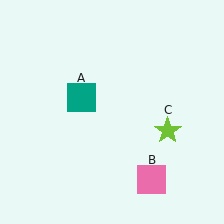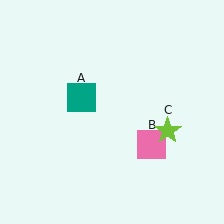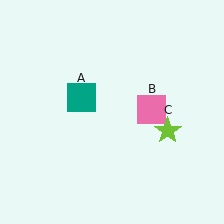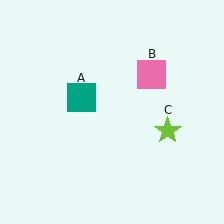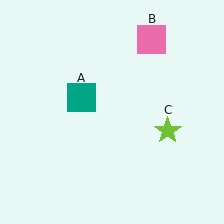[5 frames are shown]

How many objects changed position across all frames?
1 object changed position: pink square (object B).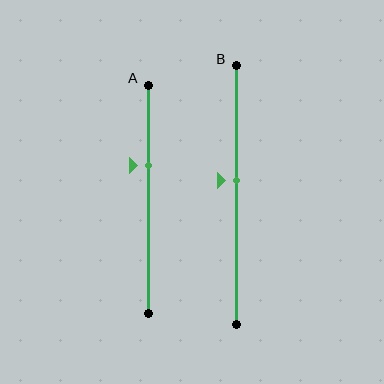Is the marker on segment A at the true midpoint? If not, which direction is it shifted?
No, the marker on segment A is shifted upward by about 15% of the segment length.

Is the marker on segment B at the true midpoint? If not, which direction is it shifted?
No, the marker on segment B is shifted upward by about 6% of the segment length.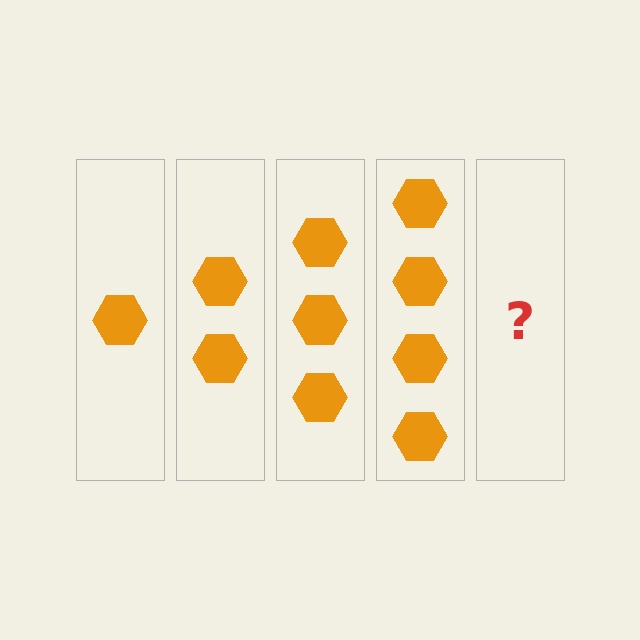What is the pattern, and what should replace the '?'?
The pattern is that each step adds one more hexagon. The '?' should be 5 hexagons.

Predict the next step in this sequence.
The next step is 5 hexagons.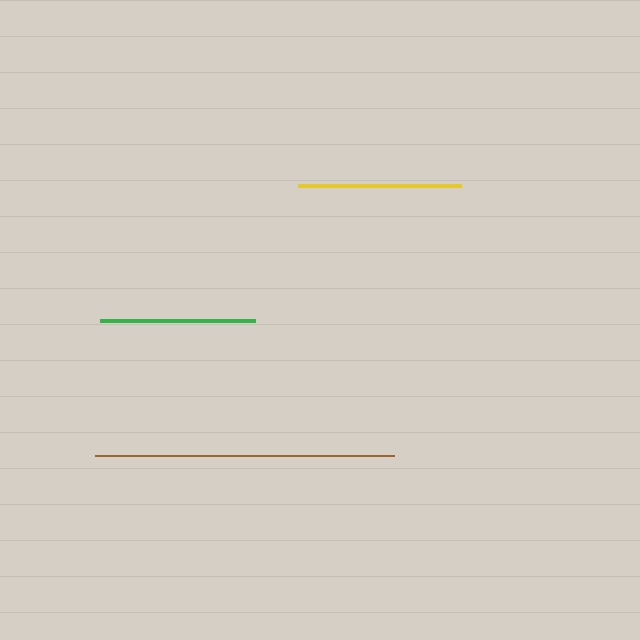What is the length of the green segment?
The green segment is approximately 155 pixels long.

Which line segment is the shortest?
The green line is the shortest at approximately 155 pixels.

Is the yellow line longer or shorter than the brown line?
The brown line is longer than the yellow line.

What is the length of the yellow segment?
The yellow segment is approximately 163 pixels long.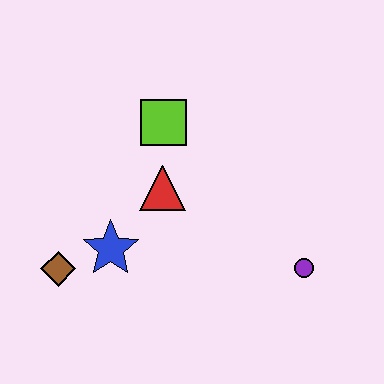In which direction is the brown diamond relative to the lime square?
The brown diamond is below the lime square.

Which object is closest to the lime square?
The red triangle is closest to the lime square.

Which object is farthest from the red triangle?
The purple circle is farthest from the red triangle.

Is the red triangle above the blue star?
Yes